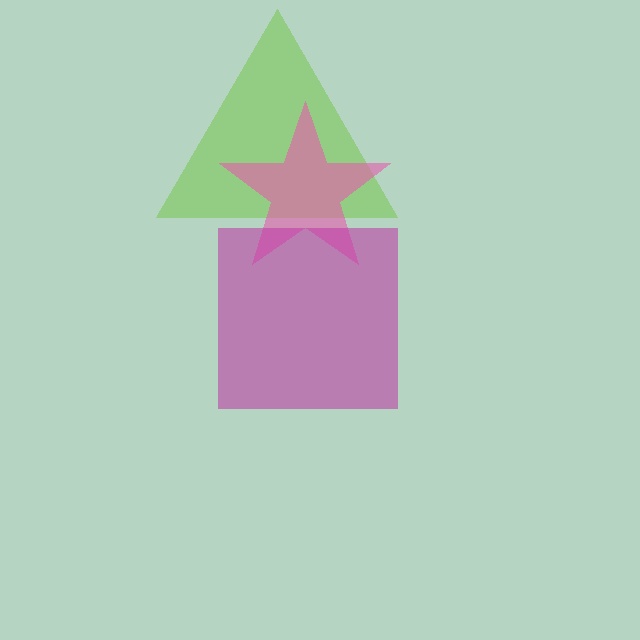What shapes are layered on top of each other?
The layered shapes are: a lime triangle, a pink star, a magenta square.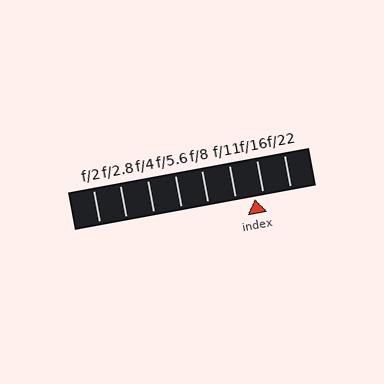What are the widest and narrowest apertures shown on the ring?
The widest aperture shown is f/2 and the narrowest is f/22.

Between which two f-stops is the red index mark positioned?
The index mark is between f/11 and f/16.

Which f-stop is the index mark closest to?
The index mark is closest to f/16.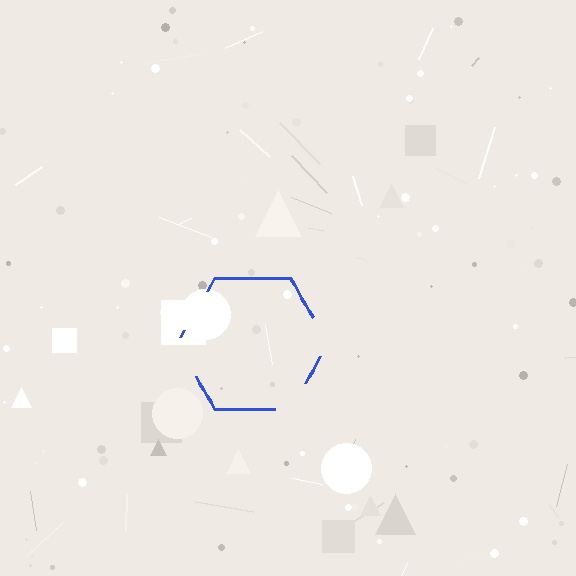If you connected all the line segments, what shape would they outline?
They would outline a hexagon.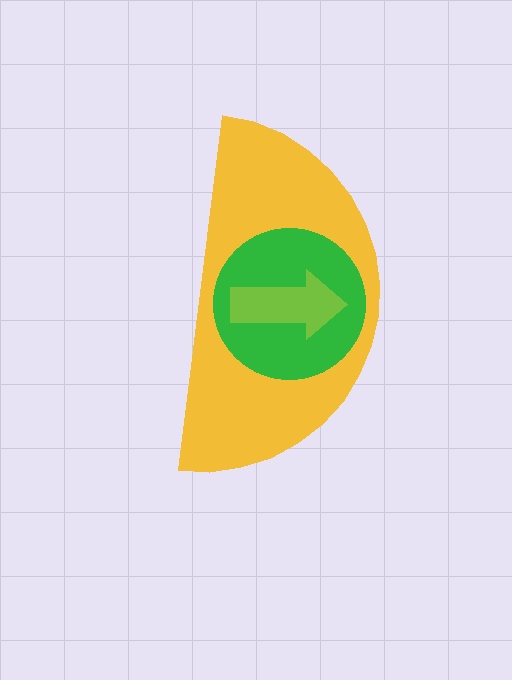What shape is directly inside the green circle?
The lime arrow.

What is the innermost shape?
The lime arrow.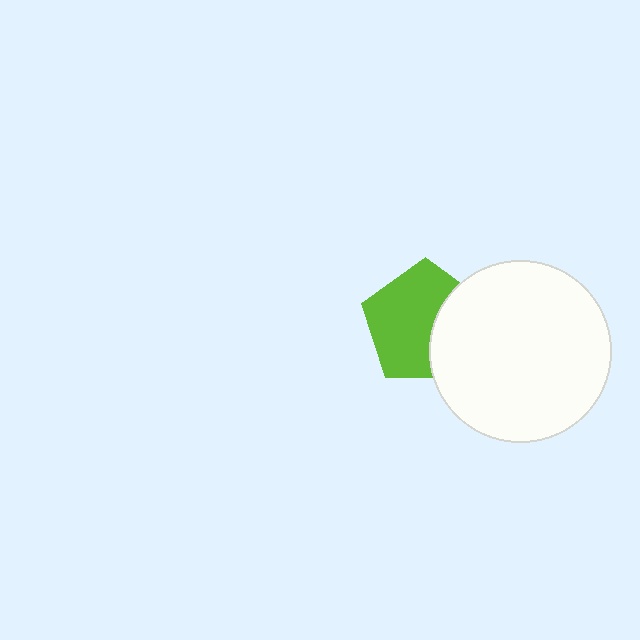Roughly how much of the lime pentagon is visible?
About half of it is visible (roughly 64%).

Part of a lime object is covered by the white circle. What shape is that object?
It is a pentagon.